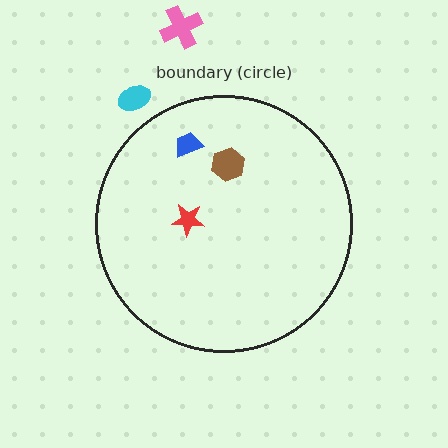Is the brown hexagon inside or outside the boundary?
Inside.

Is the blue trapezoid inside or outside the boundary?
Inside.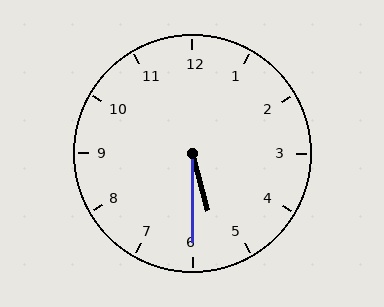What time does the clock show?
5:30.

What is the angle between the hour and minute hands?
Approximately 15 degrees.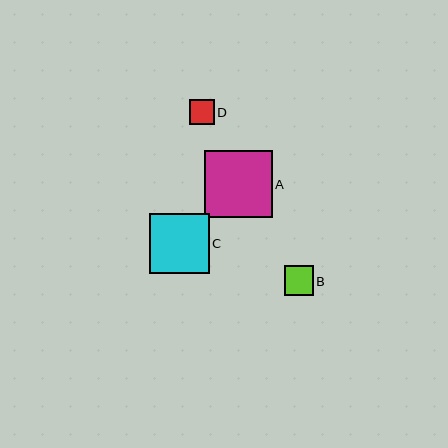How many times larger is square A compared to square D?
Square A is approximately 2.8 times the size of square D.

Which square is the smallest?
Square D is the smallest with a size of approximately 24 pixels.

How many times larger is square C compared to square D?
Square C is approximately 2.5 times the size of square D.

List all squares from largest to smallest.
From largest to smallest: A, C, B, D.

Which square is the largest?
Square A is the largest with a size of approximately 68 pixels.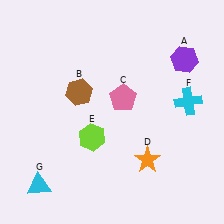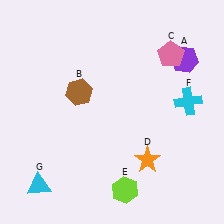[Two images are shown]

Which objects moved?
The objects that moved are: the pink pentagon (C), the lime hexagon (E).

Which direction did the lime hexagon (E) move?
The lime hexagon (E) moved down.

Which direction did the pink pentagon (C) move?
The pink pentagon (C) moved right.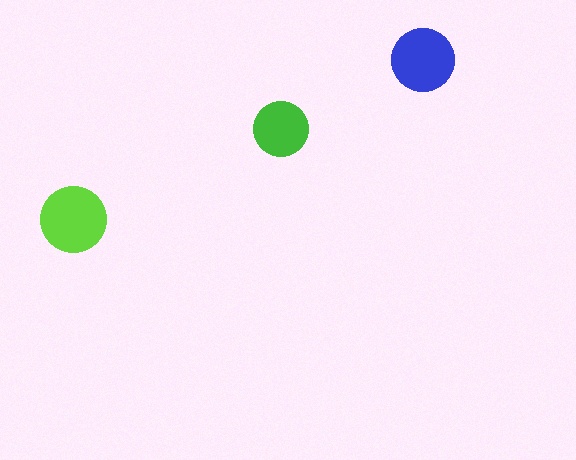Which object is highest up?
The blue circle is topmost.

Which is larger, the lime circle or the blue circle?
The lime one.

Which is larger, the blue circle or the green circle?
The blue one.